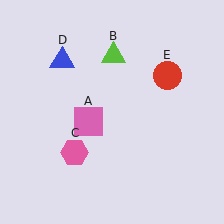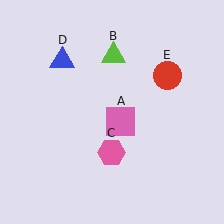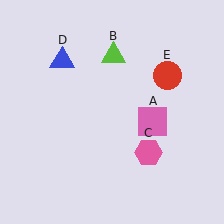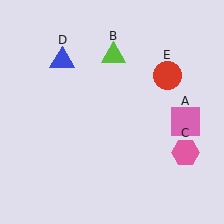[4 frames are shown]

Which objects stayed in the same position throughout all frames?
Lime triangle (object B) and blue triangle (object D) and red circle (object E) remained stationary.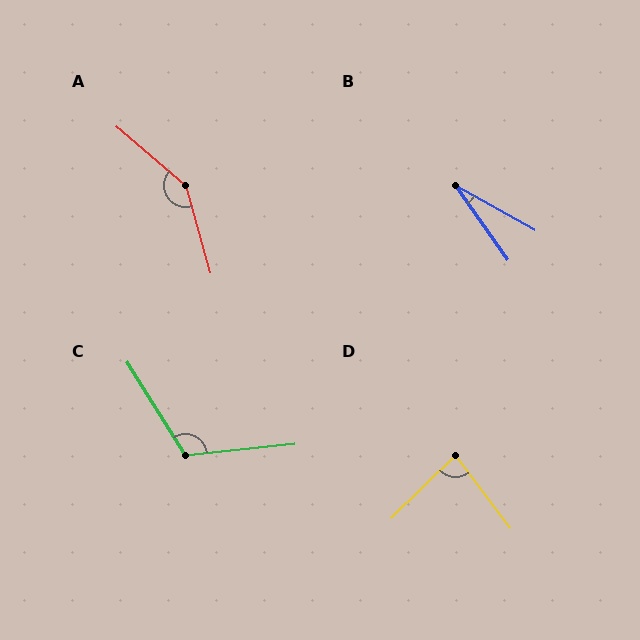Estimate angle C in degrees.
Approximately 116 degrees.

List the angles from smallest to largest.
B (26°), D (83°), C (116°), A (146°).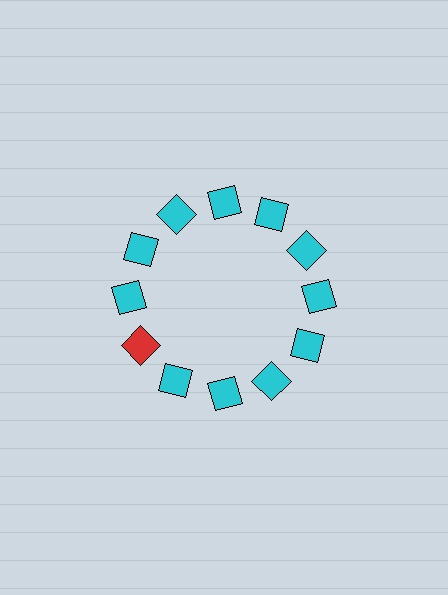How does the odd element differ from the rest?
It has a different color: red instead of cyan.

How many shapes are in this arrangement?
There are 12 shapes arranged in a ring pattern.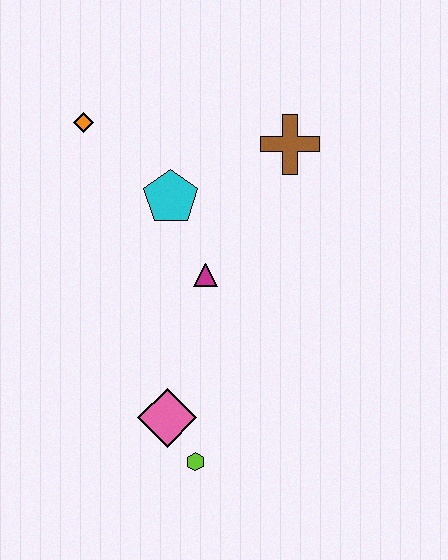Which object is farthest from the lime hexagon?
The orange diamond is farthest from the lime hexagon.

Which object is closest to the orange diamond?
The cyan pentagon is closest to the orange diamond.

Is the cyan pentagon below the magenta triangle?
No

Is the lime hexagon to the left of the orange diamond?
No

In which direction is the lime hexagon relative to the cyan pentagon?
The lime hexagon is below the cyan pentagon.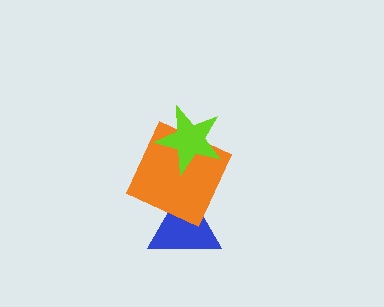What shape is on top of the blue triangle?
The orange square is on top of the blue triangle.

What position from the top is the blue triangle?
The blue triangle is 3rd from the top.